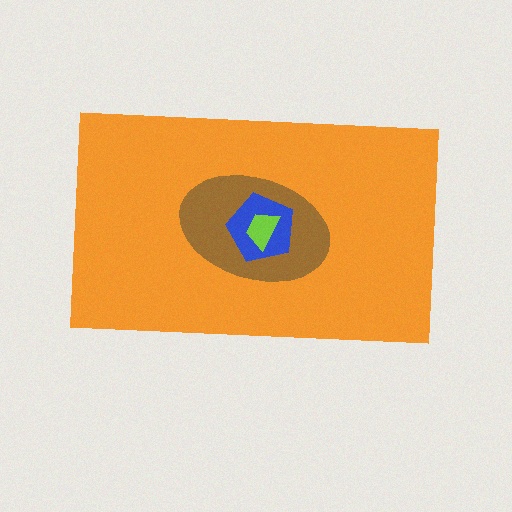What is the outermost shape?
The orange rectangle.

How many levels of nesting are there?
4.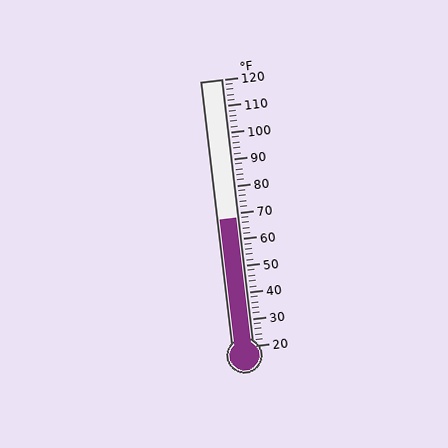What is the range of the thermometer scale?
The thermometer scale ranges from 20°F to 120°F.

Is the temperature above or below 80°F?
The temperature is below 80°F.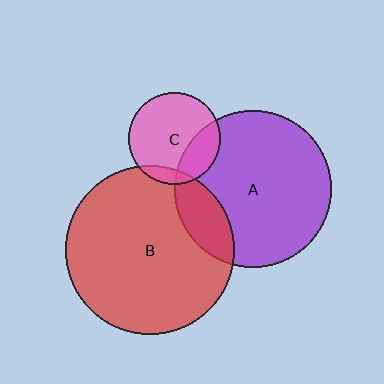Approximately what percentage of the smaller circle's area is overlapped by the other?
Approximately 15%.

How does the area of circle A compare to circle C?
Approximately 2.9 times.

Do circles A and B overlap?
Yes.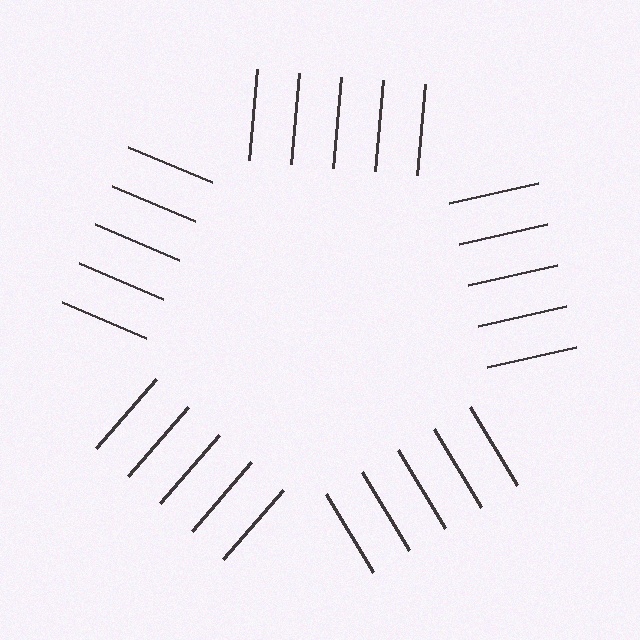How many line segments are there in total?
25 — 5 along each of the 5 edges.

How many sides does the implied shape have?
5 sides — the line-ends trace a pentagon.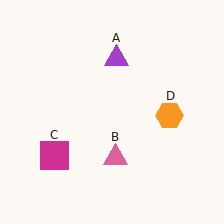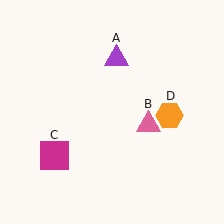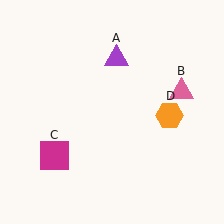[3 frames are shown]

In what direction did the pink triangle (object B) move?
The pink triangle (object B) moved up and to the right.